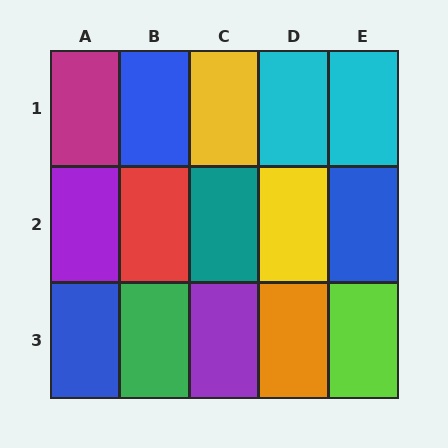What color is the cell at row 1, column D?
Cyan.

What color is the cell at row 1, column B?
Blue.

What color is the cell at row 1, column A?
Magenta.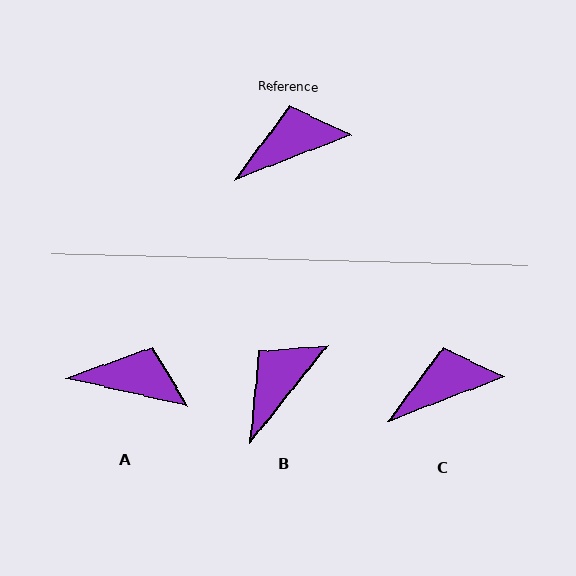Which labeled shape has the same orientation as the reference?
C.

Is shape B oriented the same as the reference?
No, it is off by about 31 degrees.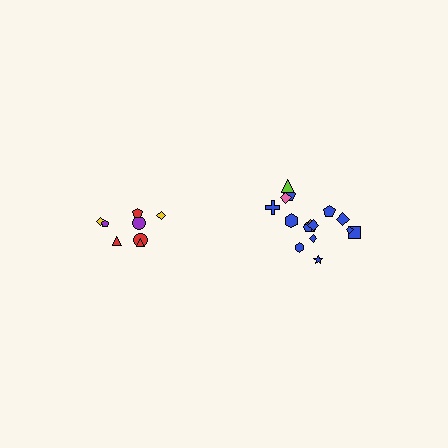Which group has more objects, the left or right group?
The right group.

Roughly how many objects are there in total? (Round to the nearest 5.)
Roughly 25 objects in total.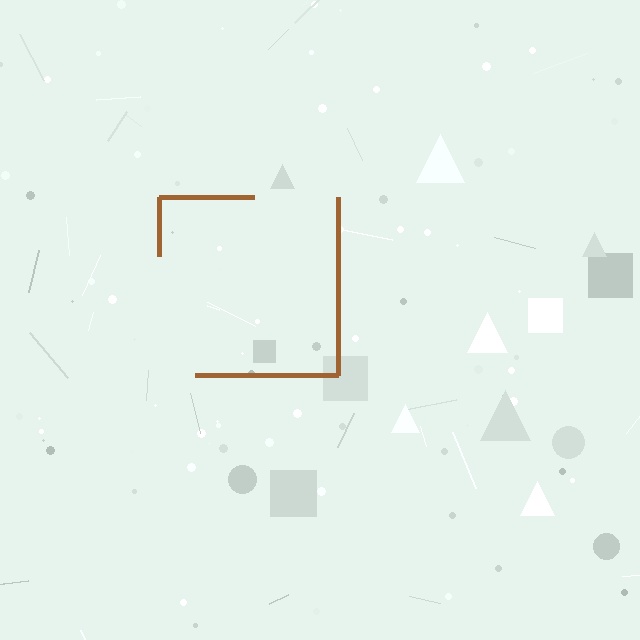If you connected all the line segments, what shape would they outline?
They would outline a square.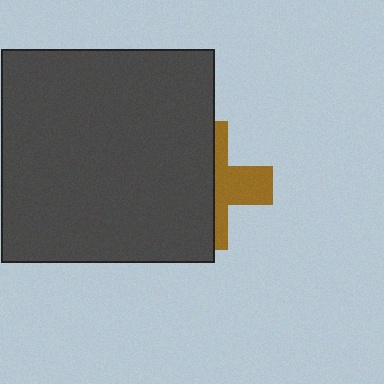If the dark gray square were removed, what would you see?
You would see the complete brown cross.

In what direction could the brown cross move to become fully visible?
The brown cross could move right. That would shift it out from behind the dark gray square entirely.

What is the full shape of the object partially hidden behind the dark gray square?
The partially hidden object is a brown cross.